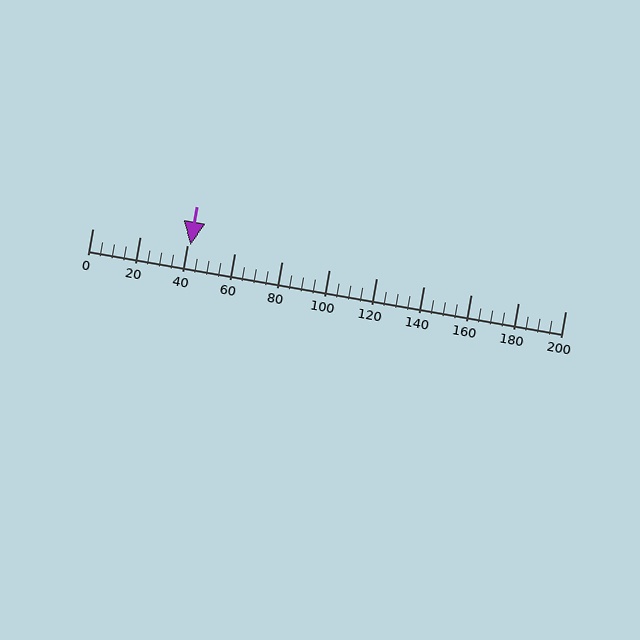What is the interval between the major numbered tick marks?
The major tick marks are spaced 20 units apart.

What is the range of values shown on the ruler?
The ruler shows values from 0 to 200.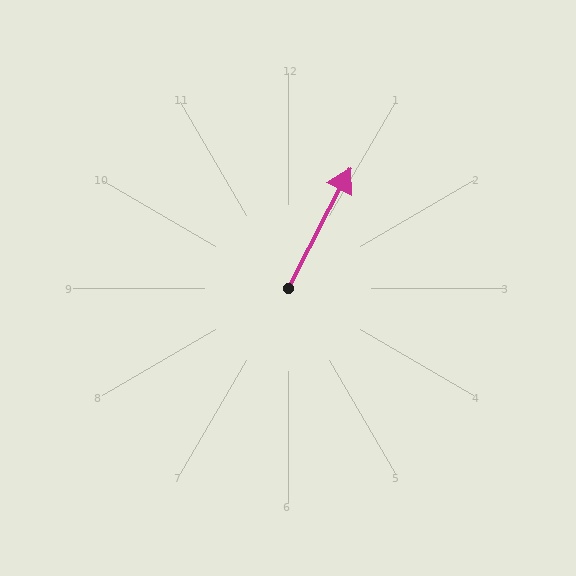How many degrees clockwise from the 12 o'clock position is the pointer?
Approximately 27 degrees.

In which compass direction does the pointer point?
Northeast.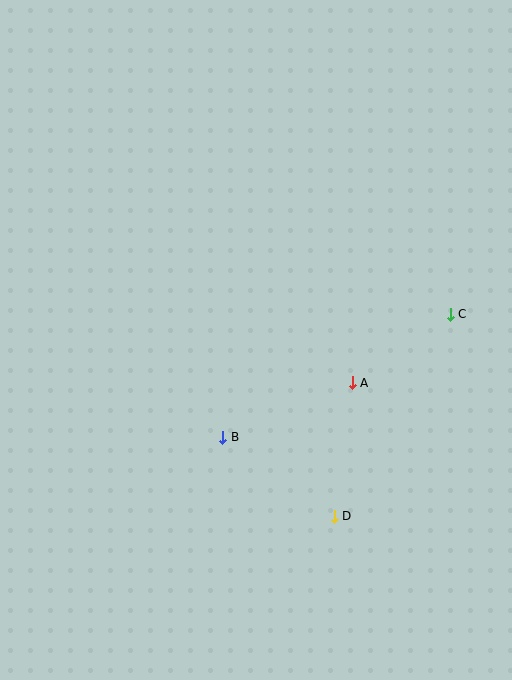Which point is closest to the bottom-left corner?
Point B is closest to the bottom-left corner.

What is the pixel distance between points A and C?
The distance between A and C is 119 pixels.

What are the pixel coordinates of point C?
Point C is at (450, 314).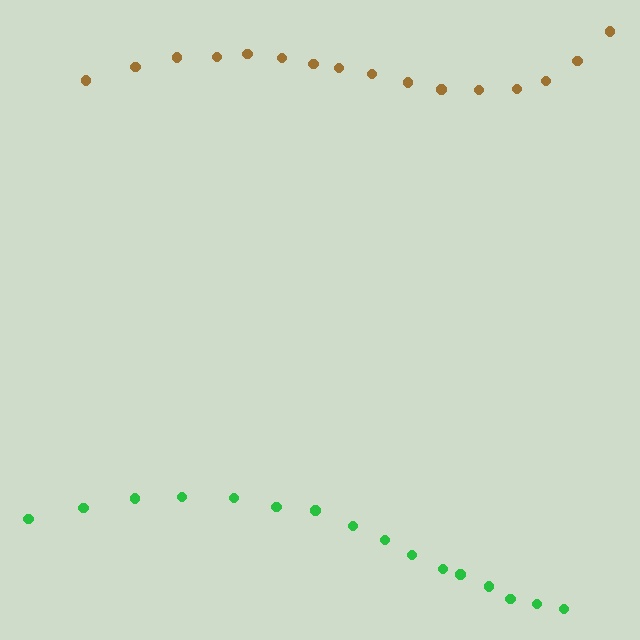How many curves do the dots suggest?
There are 2 distinct paths.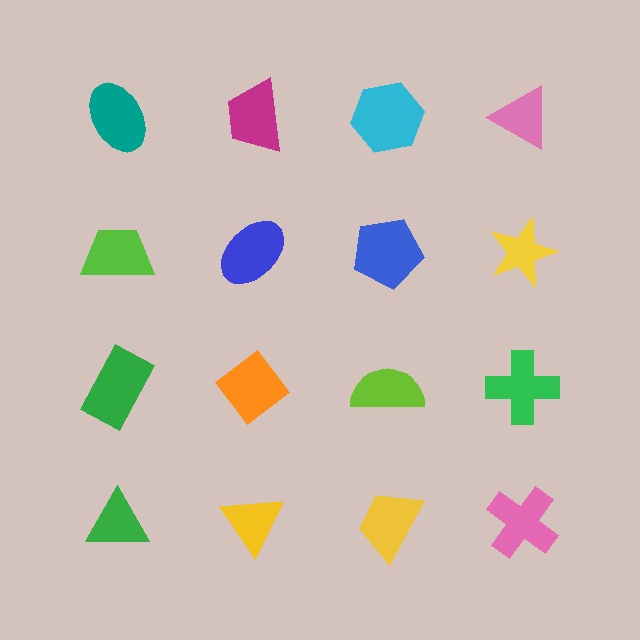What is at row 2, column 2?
A blue ellipse.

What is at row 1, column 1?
A teal ellipse.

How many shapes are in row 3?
4 shapes.